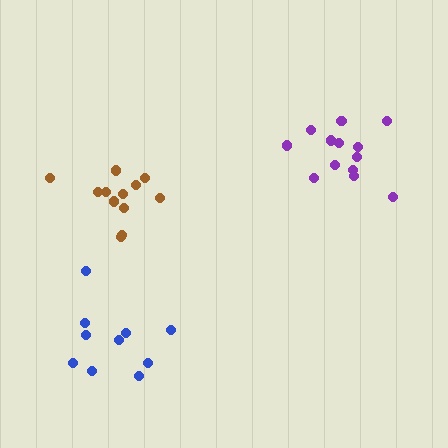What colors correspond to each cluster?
The clusters are colored: purple, blue, brown.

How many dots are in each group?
Group 1: 13 dots, Group 2: 10 dots, Group 3: 12 dots (35 total).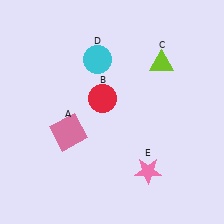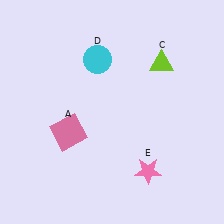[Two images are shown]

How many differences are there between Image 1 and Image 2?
There is 1 difference between the two images.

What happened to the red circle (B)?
The red circle (B) was removed in Image 2. It was in the top-left area of Image 1.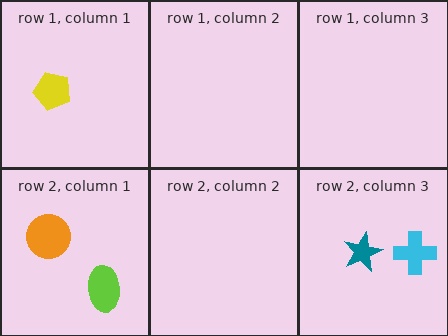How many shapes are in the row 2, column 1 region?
2.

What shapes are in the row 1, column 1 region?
The yellow pentagon.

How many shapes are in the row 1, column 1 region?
1.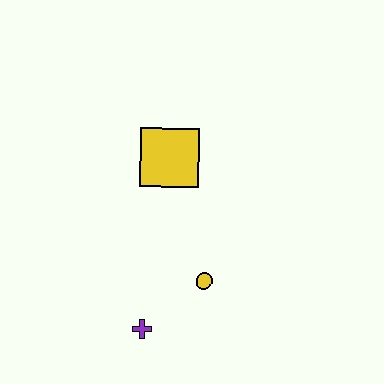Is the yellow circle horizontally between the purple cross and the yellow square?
No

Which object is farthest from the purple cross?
The yellow square is farthest from the purple cross.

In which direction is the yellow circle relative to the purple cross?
The yellow circle is to the right of the purple cross.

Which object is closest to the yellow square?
The yellow circle is closest to the yellow square.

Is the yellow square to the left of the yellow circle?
Yes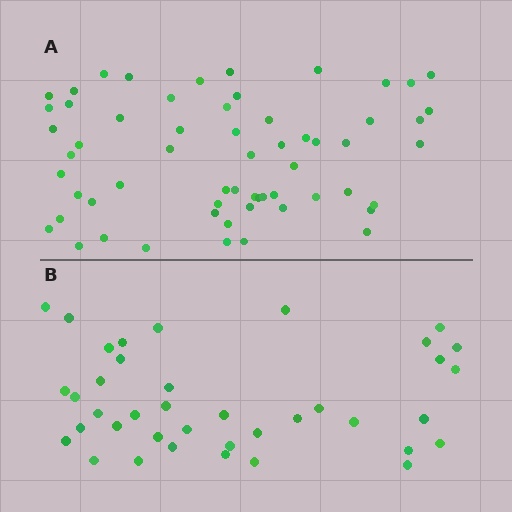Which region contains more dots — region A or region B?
Region A (the top region) has more dots.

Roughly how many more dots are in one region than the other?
Region A has approximately 20 more dots than region B.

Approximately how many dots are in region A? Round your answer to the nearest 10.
About 60 dots.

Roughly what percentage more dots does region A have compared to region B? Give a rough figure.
About 55% more.